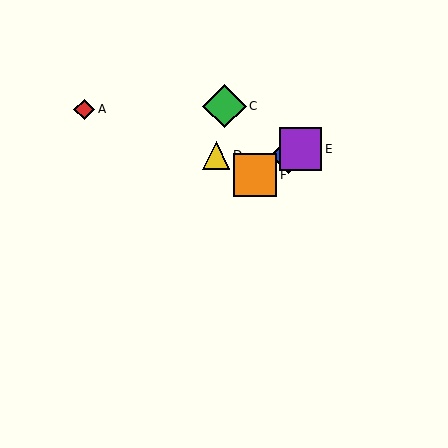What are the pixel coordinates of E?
Object E is at (301, 149).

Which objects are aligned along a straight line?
Objects B, E, F are aligned along a straight line.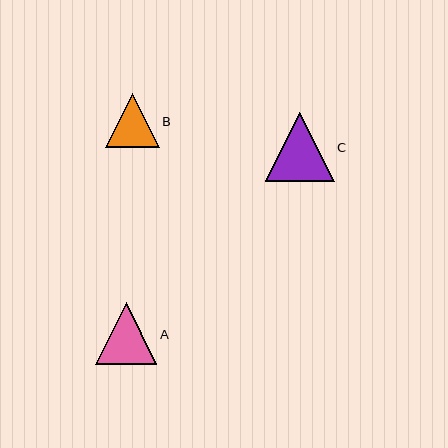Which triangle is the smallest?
Triangle B is the smallest with a size of approximately 54 pixels.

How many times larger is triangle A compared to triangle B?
Triangle A is approximately 1.2 times the size of triangle B.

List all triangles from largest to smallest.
From largest to smallest: C, A, B.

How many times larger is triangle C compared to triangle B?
Triangle C is approximately 1.3 times the size of triangle B.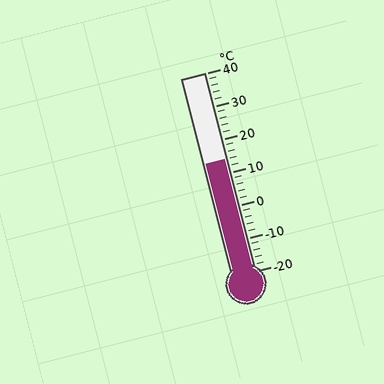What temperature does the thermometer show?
The thermometer shows approximately 14°C.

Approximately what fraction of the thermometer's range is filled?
The thermometer is filled to approximately 55% of its range.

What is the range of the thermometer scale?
The thermometer scale ranges from -20°C to 40°C.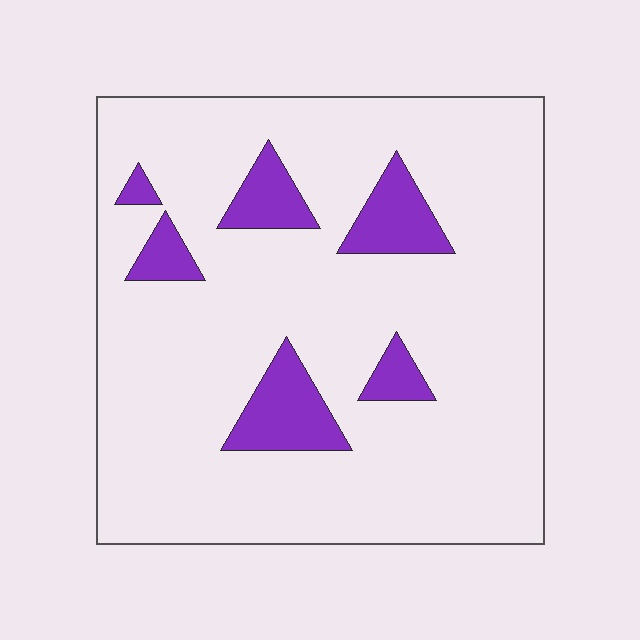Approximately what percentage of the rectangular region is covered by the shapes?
Approximately 15%.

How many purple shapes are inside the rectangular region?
6.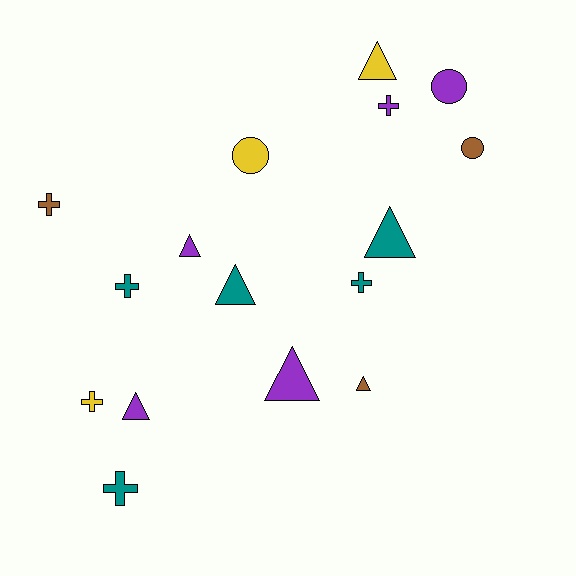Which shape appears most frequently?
Triangle, with 7 objects.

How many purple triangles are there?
There are 3 purple triangles.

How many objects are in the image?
There are 16 objects.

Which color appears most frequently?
Teal, with 5 objects.